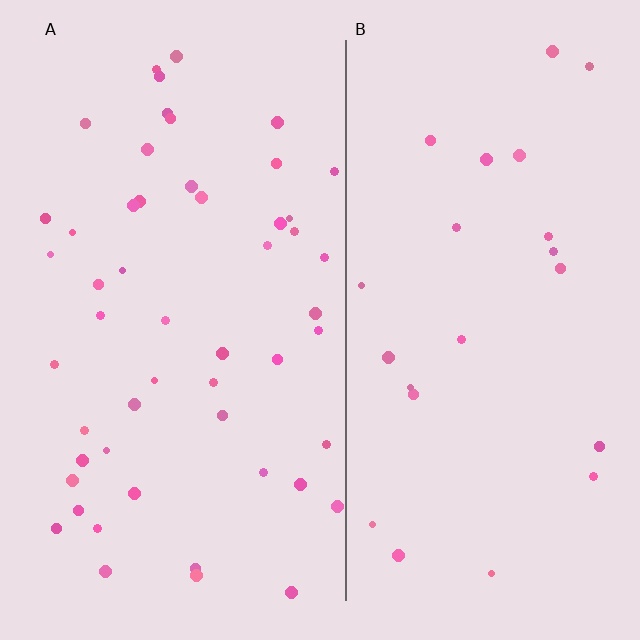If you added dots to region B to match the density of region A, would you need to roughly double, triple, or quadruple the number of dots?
Approximately double.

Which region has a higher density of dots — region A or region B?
A (the left).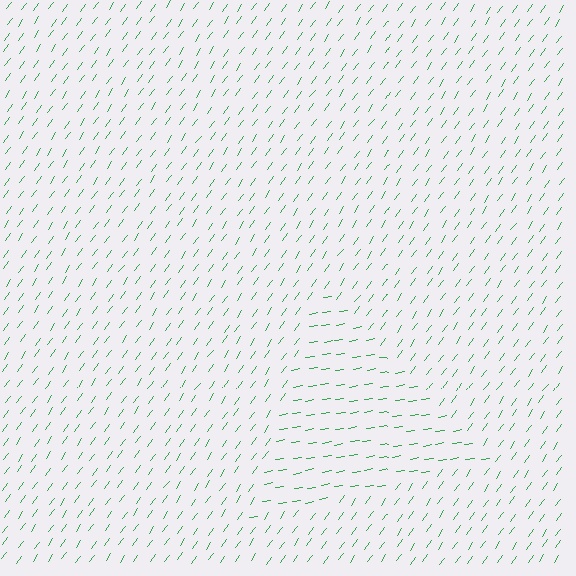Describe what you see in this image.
The image is filled with small green line segments. A triangle region in the image has lines oriented differently from the surrounding lines, creating a visible texture boundary.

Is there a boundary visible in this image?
Yes, there is a texture boundary formed by a change in line orientation.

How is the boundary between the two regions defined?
The boundary is defined purely by a change in line orientation (approximately 45 degrees difference). All lines are the same color and thickness.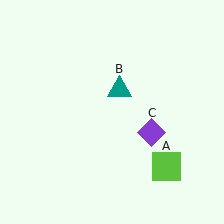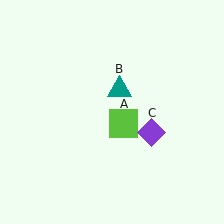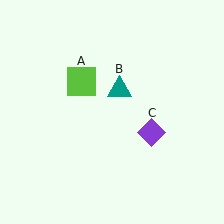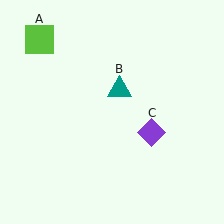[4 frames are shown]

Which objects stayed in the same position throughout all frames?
Teal triangle (object B) and purple diamond (object C) remained stationary.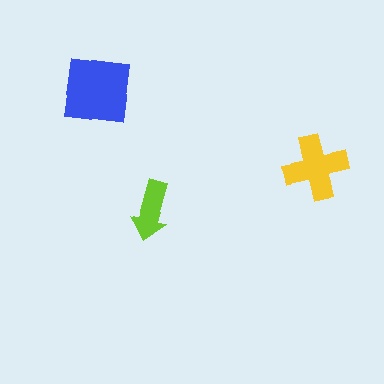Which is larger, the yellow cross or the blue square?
The blue square.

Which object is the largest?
The blue square.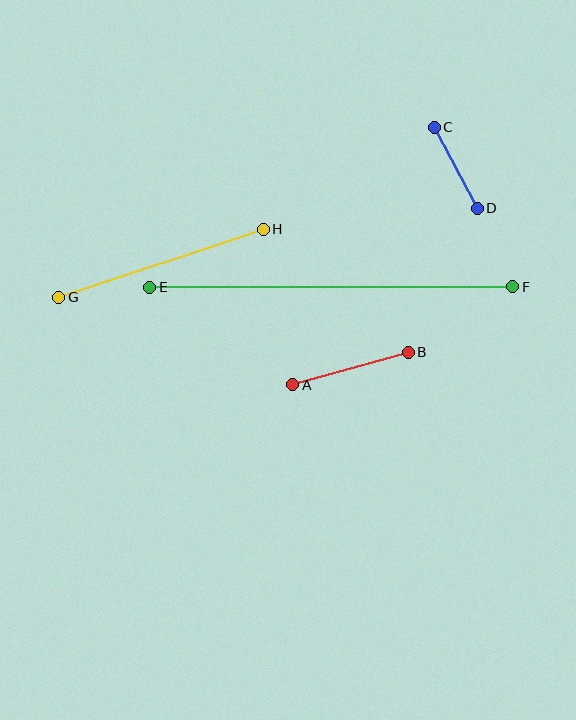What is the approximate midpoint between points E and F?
The midpoint is at approximately (331, 287) pixels.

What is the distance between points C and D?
The distance is approximately 92 pixels.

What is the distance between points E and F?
The distance is approximately 363 pixels.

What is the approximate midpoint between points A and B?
The midpoint is at approximately (350, 369) pixels.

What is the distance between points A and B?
The distance is approximately 120 pixels.